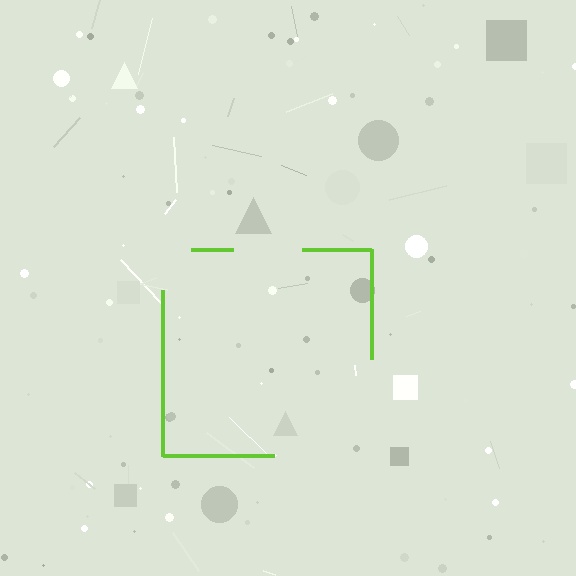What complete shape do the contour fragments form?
The contour fragments form a square.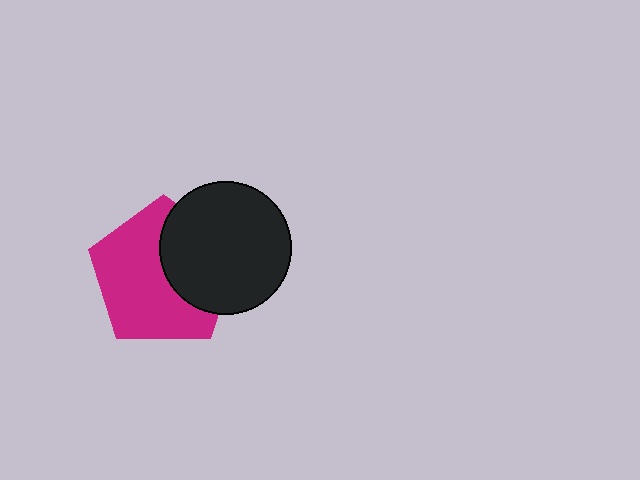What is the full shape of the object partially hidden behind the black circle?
The partially hidden object is a magenta pentagon.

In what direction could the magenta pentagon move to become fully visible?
The magenta pentagon could move left. That would shift it out from behind the black circle entirely.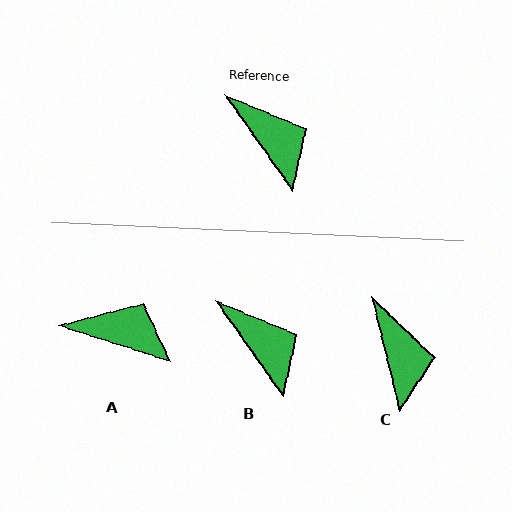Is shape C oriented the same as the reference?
No, it is off by about 22 degrees.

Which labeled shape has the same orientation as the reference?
B.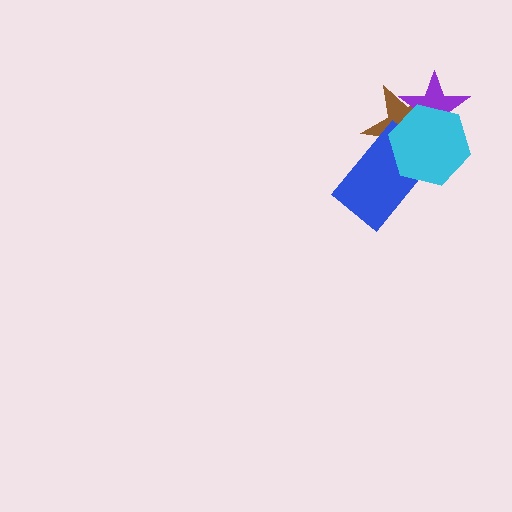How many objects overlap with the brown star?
3 objects overlap with the brown star.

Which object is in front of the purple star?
The cyan hexagon is in front of the purple star.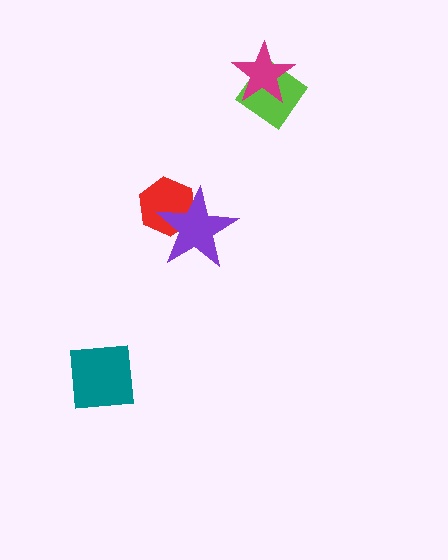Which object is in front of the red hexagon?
The purple star is in front of the red hexagon.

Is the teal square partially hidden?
No, no other shape covers it.